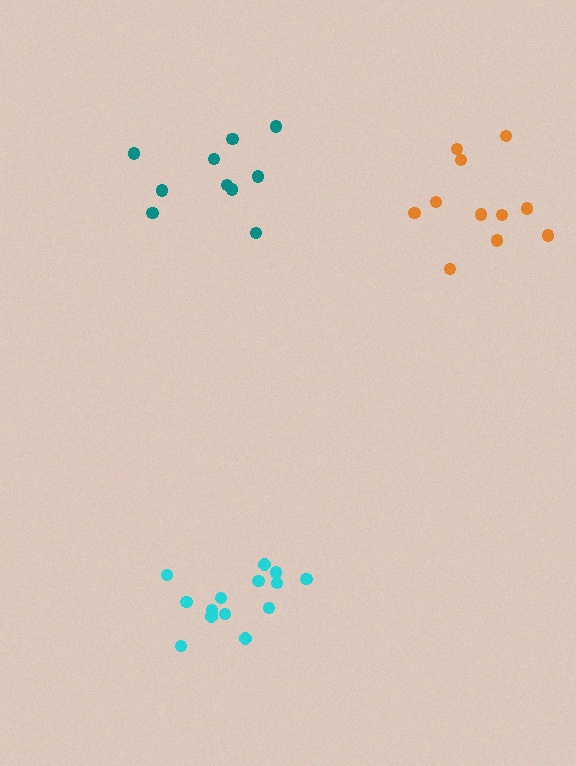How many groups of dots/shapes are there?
There are 3 groups.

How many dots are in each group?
Group 1: 10 dots, Group 2: 14 dots, Group 3: 11 dots (35 total).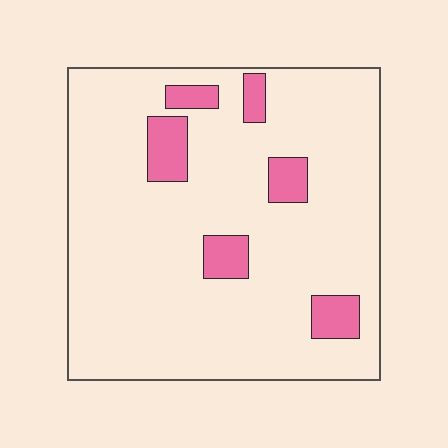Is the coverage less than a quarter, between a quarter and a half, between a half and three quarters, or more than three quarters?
Less than a quarter.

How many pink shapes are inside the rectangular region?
6.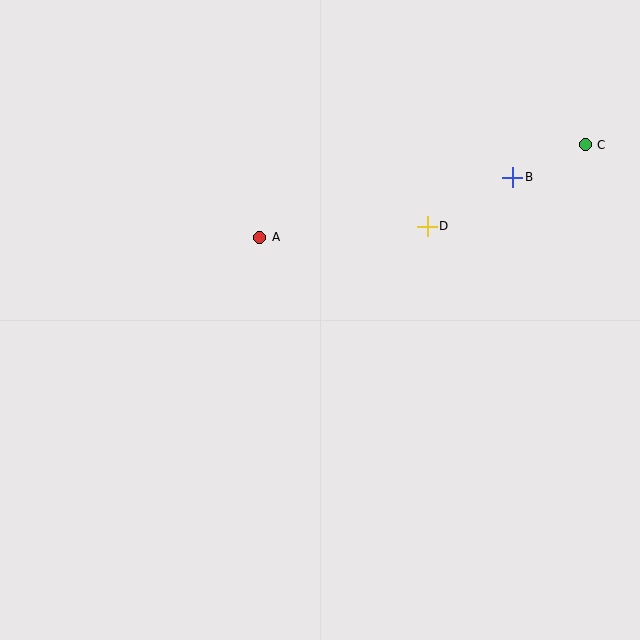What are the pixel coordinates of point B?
Point B is at (513, 177).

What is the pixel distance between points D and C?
The distance between D and C is 178 pixels.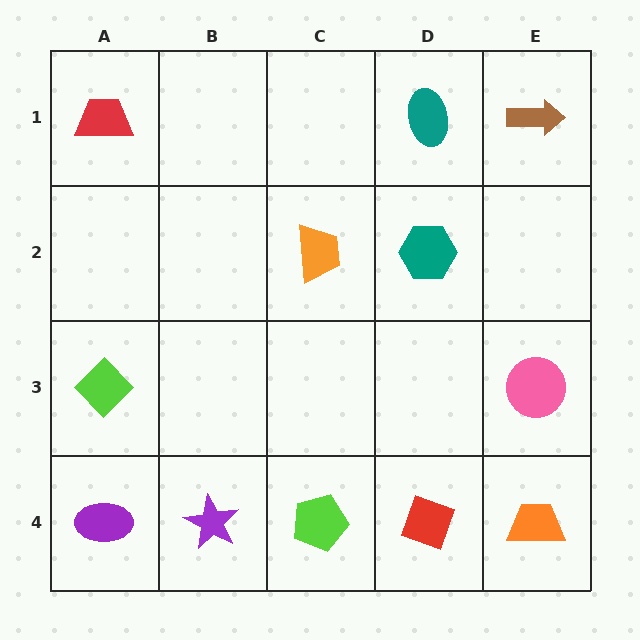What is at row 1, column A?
A red trapezoid.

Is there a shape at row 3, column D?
No, that cell is empty.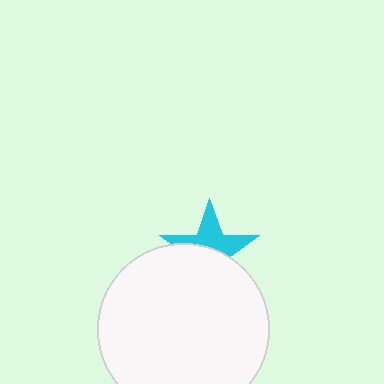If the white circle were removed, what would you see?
You would see the complete cyan star.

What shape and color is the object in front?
The object in front is a white circle.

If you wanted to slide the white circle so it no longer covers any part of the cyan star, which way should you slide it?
Slide it down — that is the most direct way to separate the two shapes.